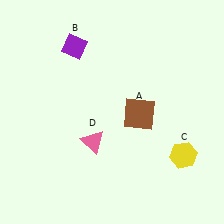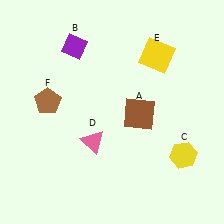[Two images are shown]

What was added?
A yellow square (E), a brown pentagon (F) were added in Image 2.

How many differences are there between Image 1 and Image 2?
There are 2 differences between the two images.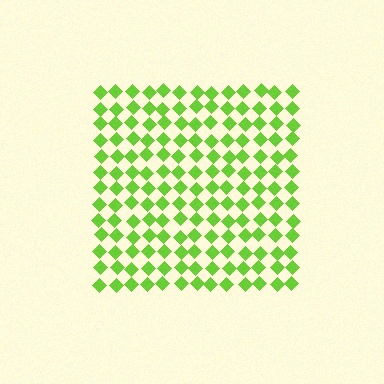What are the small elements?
The small elements are diamonds.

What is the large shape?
The large shape is a square.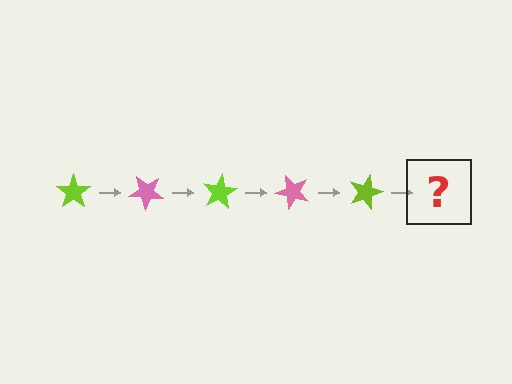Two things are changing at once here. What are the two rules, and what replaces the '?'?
The two rules are that it rotates 40 degrees each step and the color cycles through lime and pink. The '?' should be a pink star, rotated 200 degrees from the start.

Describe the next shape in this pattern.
It should be a pink star, rotated 200 degrees from the start.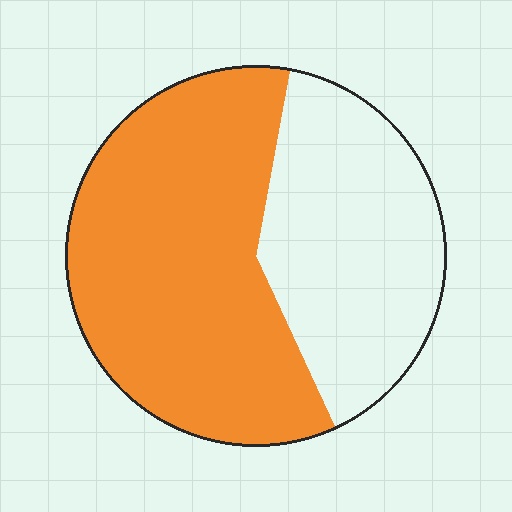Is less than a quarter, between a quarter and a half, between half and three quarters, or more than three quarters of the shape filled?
Between half and three quarters.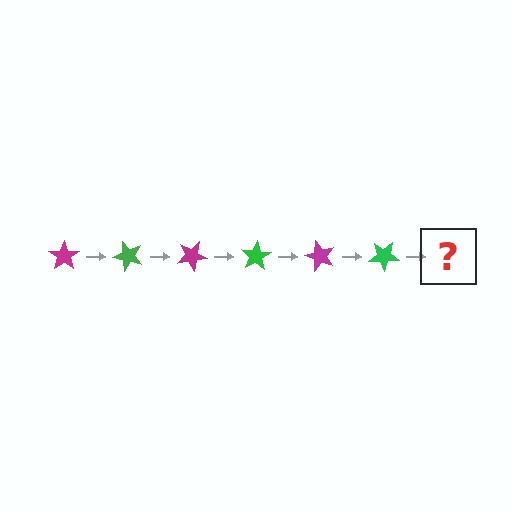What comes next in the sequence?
The next element should be a magenta star, rotated 300 degrees from the start.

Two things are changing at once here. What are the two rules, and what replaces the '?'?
The two rules are that it rotates 50 degrees each step and the color cycles through magenta and green. The '?' should be a magenta star, rotated 300 degrees from the start.